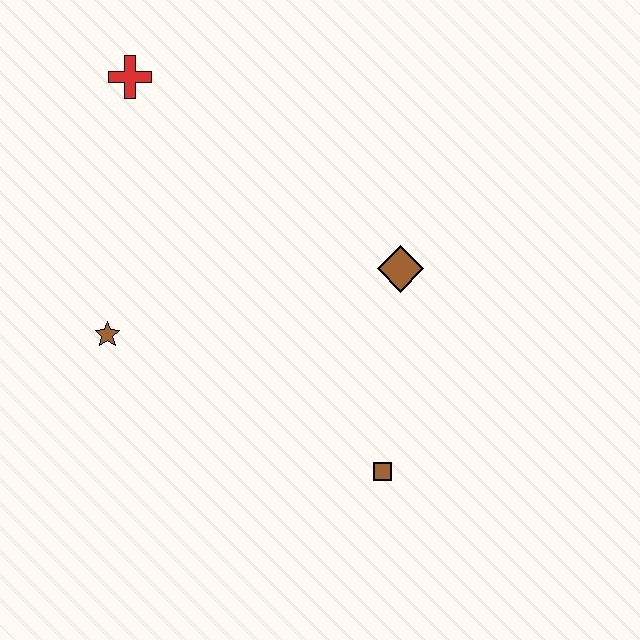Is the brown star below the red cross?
Yes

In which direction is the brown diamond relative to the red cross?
The brown diamond is to the right of the red cross.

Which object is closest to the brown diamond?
The brown square is closest to the brown diamond.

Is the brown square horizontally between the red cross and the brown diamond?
Yes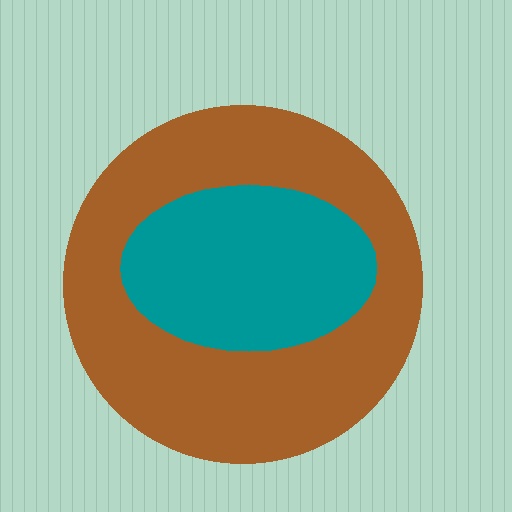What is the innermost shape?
The teal ellipse.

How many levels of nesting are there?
2.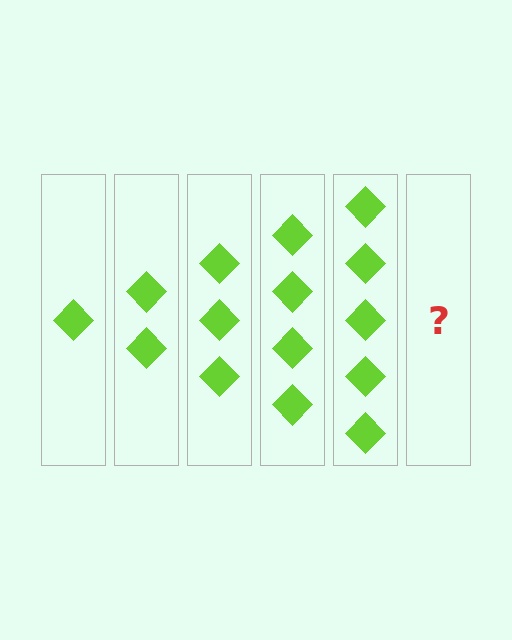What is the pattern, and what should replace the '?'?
The pattern is that each step adds one more diamond. The '?' should be 6 diamonds.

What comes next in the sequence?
The next element should be 6 diamonds.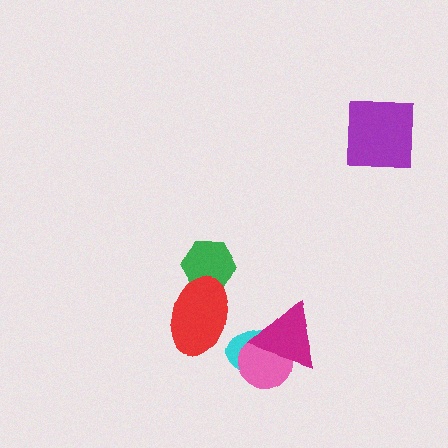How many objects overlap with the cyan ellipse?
2 objects overlap with the cyan ellipse.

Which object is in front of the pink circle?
The magenta triangle is in front of the pink circle.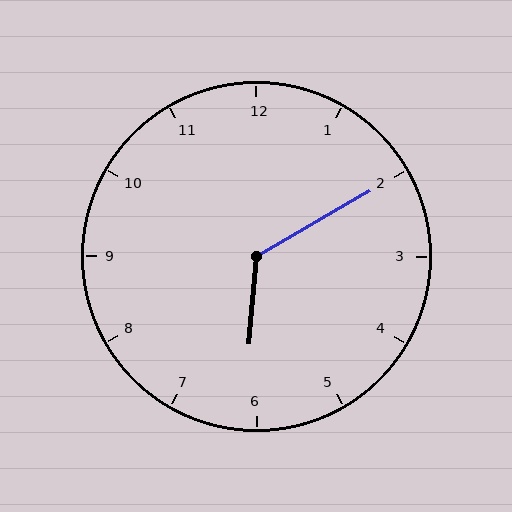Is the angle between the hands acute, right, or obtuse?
It is obtuse.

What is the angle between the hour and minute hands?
Approximately 125 degrees.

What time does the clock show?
6:10.